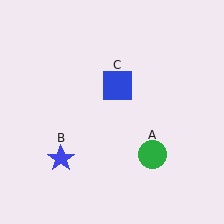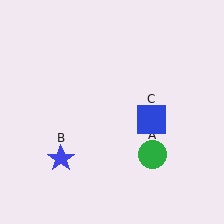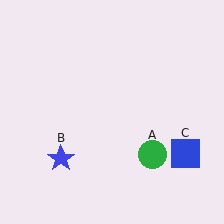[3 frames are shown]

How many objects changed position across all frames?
1 object changed position: blue square (object C).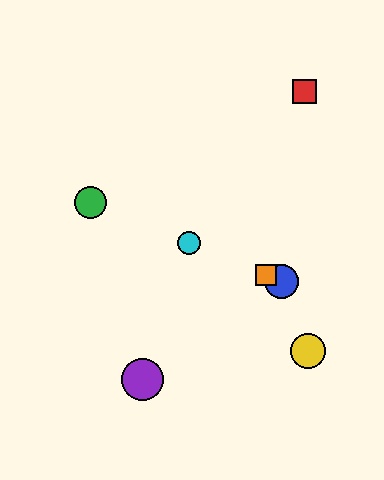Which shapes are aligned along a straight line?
The blue circle, the green circle, the orange square, the cyan circle are aligned along a straight line.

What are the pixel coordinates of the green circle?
The green circle is at (91, 202).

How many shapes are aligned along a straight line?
4 shapes (the blue circle, the green circle, the orange square, the cyan circle) are aligned along a straight line.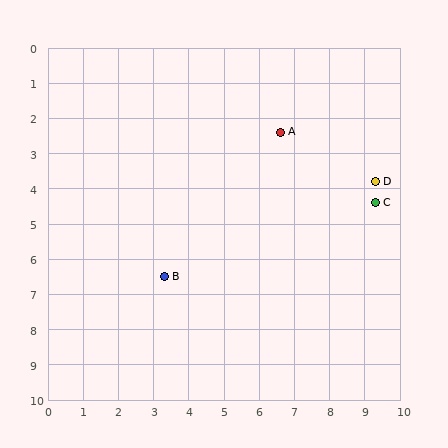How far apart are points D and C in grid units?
Points D and C are about 0.6 grid units apart.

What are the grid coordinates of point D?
Point D is at approximately (9.3, 3.8).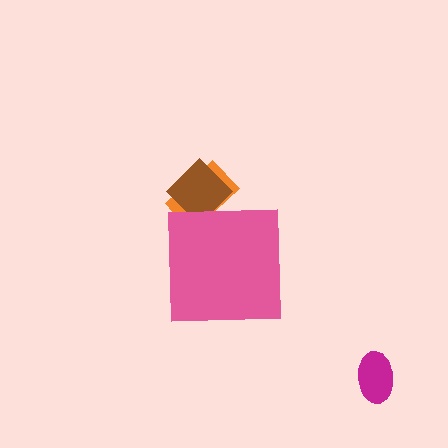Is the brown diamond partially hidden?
Yes, the brown diamond is partially hidden behind the pink square.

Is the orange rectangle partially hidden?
Yes, the orange rectangle is partially hidden behind the pink square.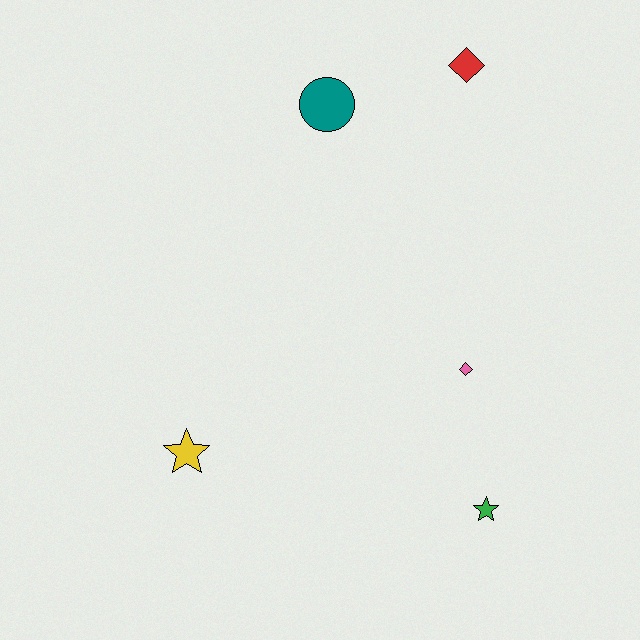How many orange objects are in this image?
There are no orange objects.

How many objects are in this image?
There are 5 objects.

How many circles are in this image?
There is 1 circle.